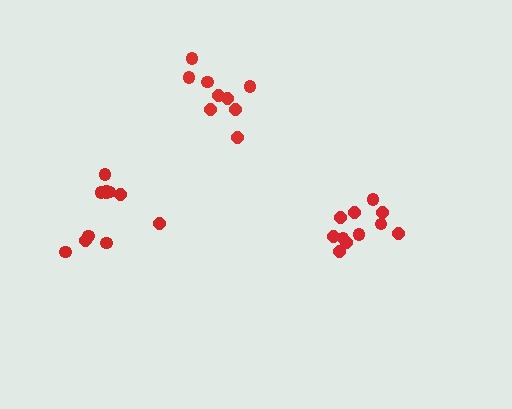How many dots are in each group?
Group 1: 11 dots, Group 2: 9 dots, Group 3: 11 dots (31 total).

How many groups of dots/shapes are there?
There are 3 groups.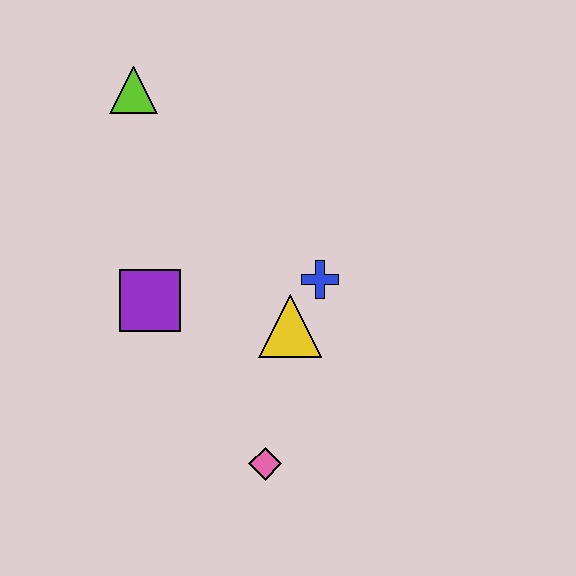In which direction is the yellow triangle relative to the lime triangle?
The yellow triangle is below the lime triangle.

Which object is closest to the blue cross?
The yellow triangle is closest to the blue cross.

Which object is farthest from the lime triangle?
The pink diamond is farthest from the lime triangle.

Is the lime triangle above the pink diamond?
Yes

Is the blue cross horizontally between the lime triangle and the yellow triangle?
No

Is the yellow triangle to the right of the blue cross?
No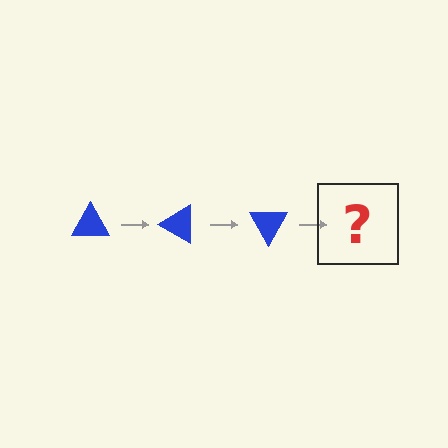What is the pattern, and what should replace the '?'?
The pattern is that the triangle rotates 30 degrees each step. The '?' should be a blue triangle rotated 90 degrees.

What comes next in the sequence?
The next element should be a blue triangle rotated 90 degrees.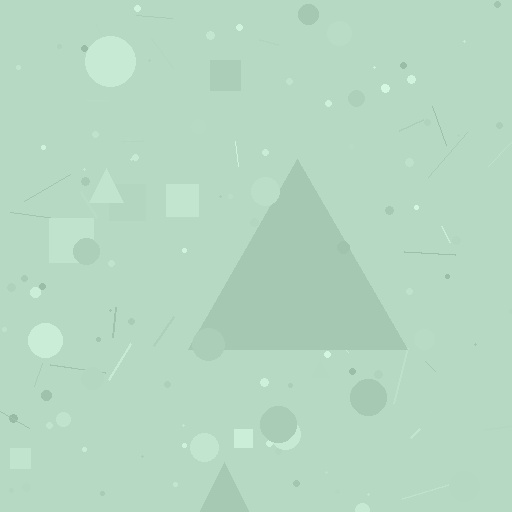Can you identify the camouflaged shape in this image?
The camouflaged shape is a triangle.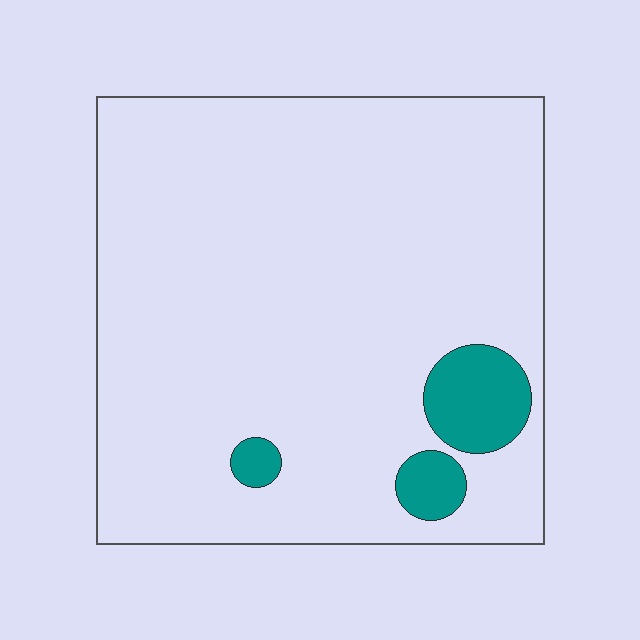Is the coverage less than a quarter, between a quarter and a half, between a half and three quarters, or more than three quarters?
Less than a quarter.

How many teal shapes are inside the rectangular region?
3.